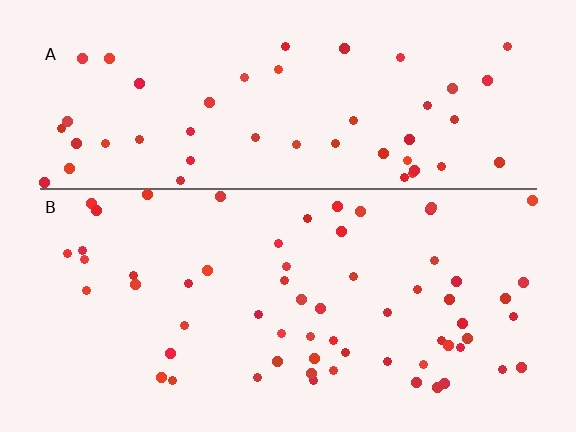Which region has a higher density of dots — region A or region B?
B (the bottom).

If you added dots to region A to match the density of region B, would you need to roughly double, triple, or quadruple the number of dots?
Approximately double.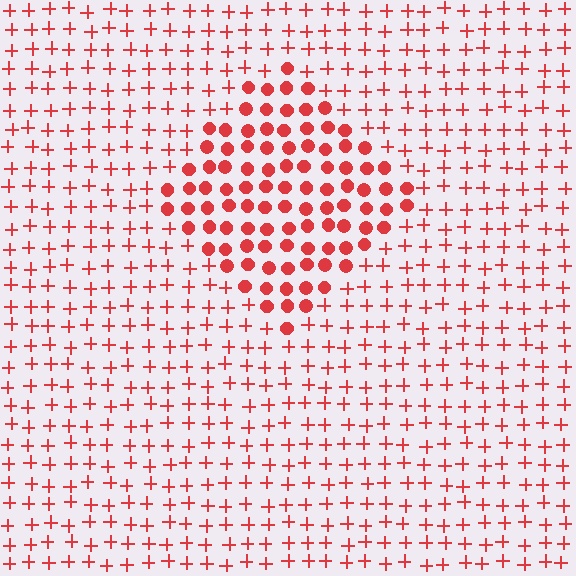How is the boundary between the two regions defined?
The boundary is defined by a change in element shape: circles inside vs. plus signs outside. All elements share the same color and spacing.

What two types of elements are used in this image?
The image uses circles inside the diamond region and plus signs outside it.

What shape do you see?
I see a diamond.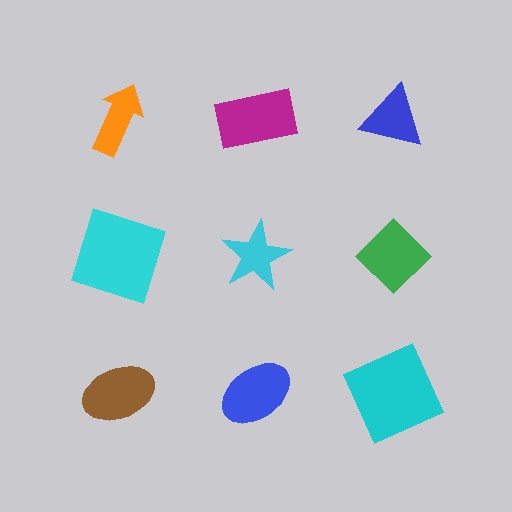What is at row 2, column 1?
A cyan square.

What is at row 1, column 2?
A magenta rectangle.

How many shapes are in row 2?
3 shapes.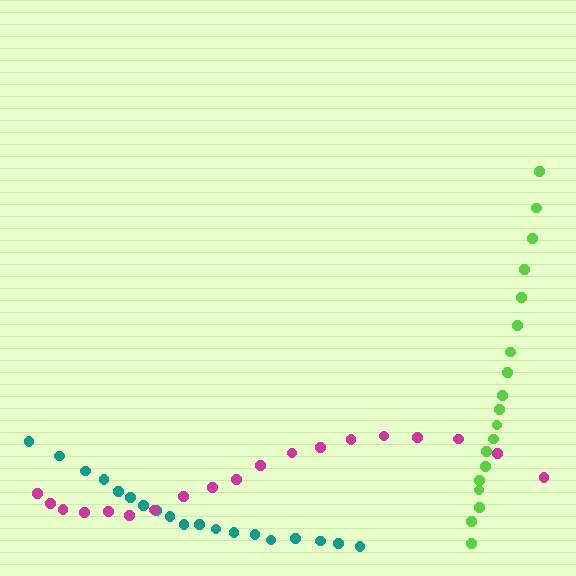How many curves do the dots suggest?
There are 3 distinct paths.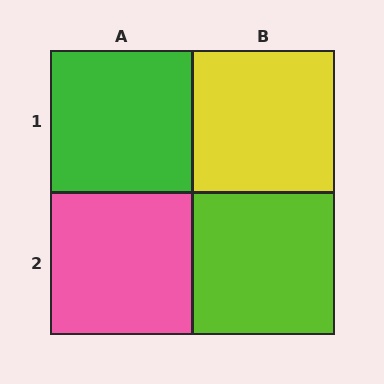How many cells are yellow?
1 cell is yellow.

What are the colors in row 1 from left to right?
Green, yellow.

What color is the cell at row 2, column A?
Pink.